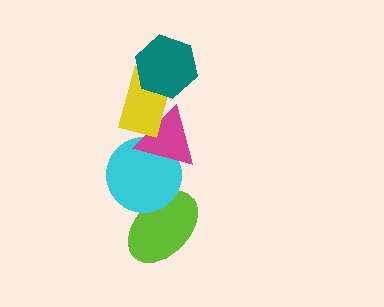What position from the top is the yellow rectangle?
The yellow rectangle is 2nd from the top.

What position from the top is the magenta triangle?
The magenta triangle is 3rd from the top.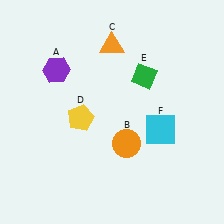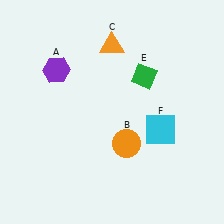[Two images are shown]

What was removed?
The yellow pentagon (D) was removed in Image 2.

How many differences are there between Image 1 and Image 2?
There is 1 difference between the two images.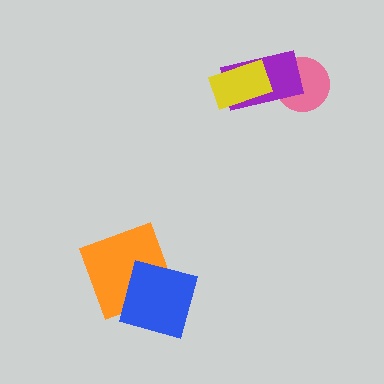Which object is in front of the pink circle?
The purple rectangle is in front of the pink circle.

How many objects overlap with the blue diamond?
1 object overlaps with the blue diamond.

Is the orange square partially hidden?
Yes, it is partially covered by another shape.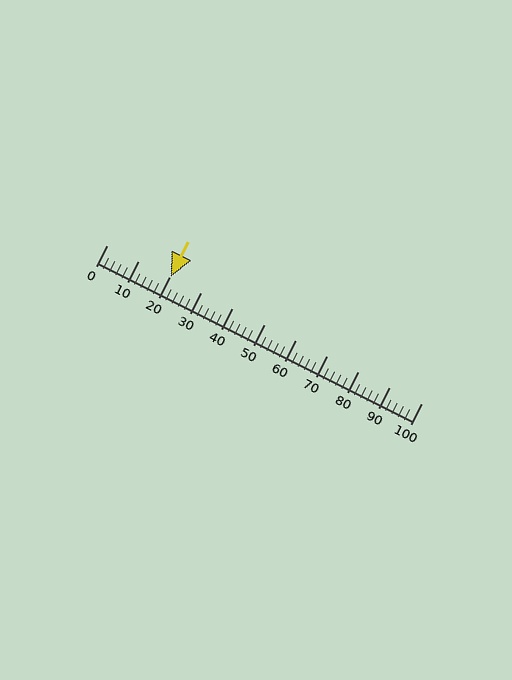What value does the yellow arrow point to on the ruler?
The yellow arrow points to approximately 20.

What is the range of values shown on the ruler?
The ruler shows values from 0 to 100.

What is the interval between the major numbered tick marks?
The major tick marks are spaced 10 units apart.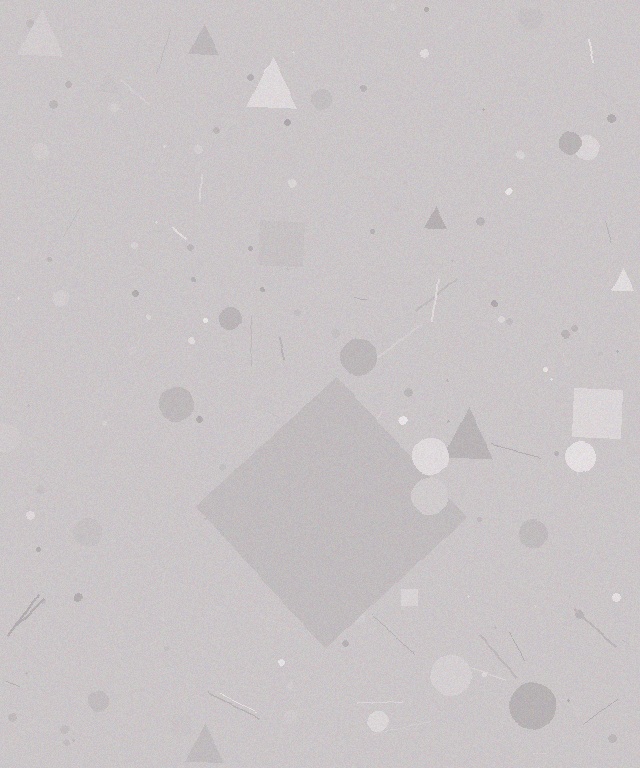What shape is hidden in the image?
A diamond is hidden in the image.